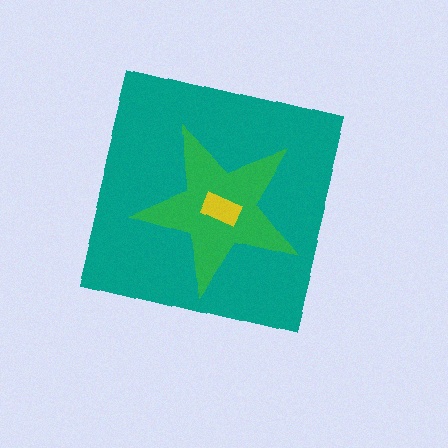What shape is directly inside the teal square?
The green star.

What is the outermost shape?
The teal square.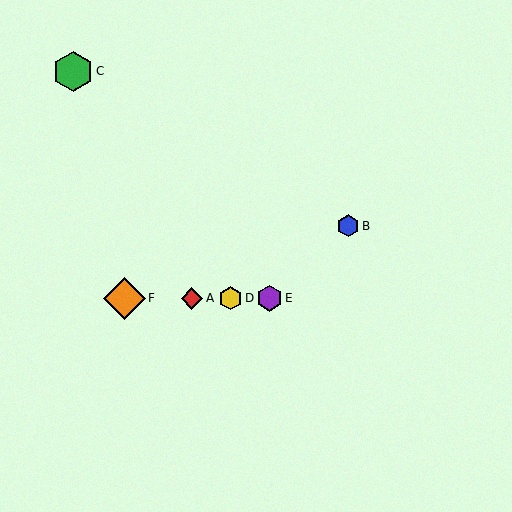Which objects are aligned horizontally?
Objects A, D, E, F are aligned horizontally.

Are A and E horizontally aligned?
Yes, both are at y≈298.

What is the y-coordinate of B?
Object B is at y≈226.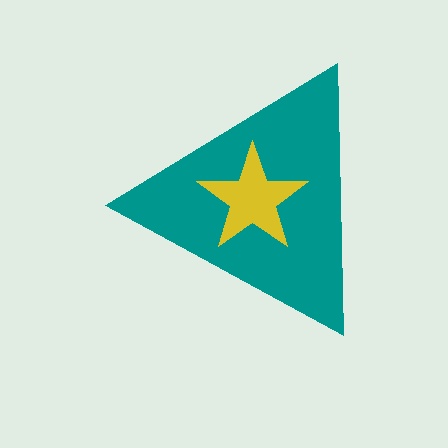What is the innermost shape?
The yellow star.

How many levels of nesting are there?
2.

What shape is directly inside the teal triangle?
The yellow star.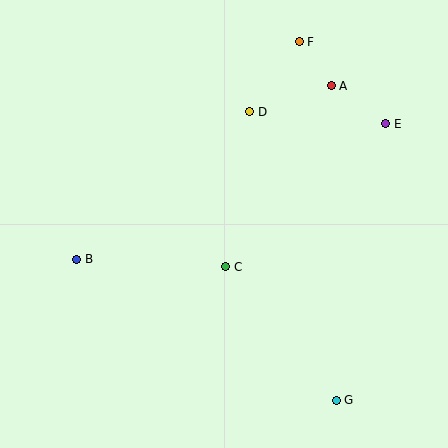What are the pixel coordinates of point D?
Point D is at (250, 112).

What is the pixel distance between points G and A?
The distance between G and A is 314 pixels.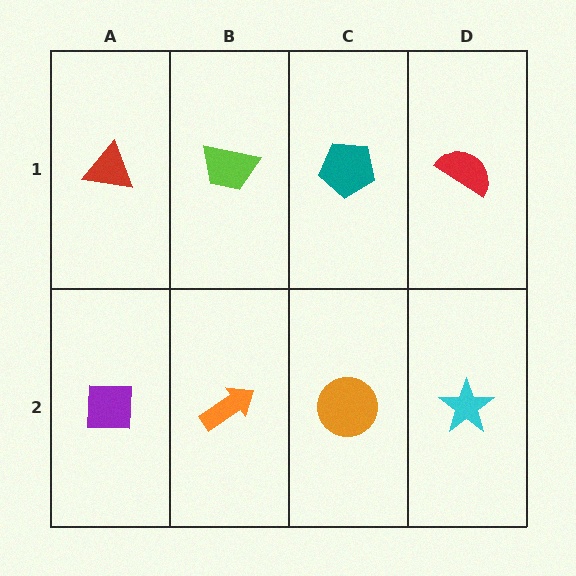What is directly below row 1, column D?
A cyan star.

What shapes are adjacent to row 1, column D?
A cyan star (row 2, column D), a teal pentagon (row 1, column C).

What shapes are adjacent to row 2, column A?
A red triangle (row 1, column A), an orange arrow (row 2, column B).